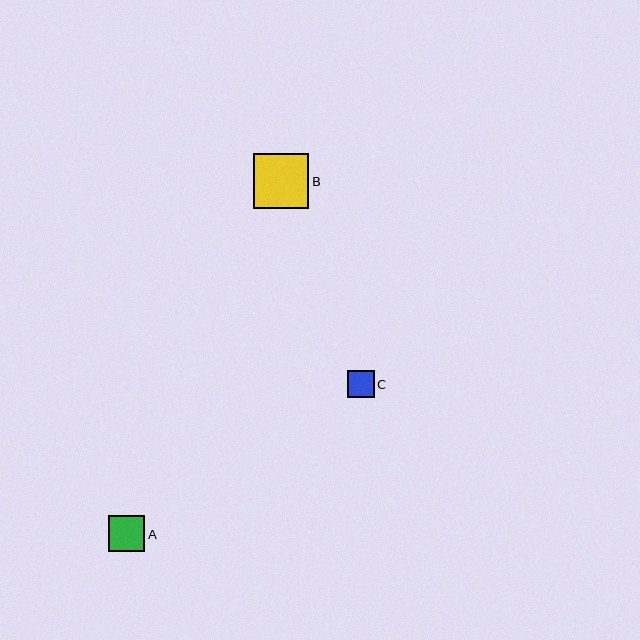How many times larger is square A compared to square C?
Square A is approximately 1.4 times the size of square C.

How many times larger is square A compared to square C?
Square A is approximately 1.4 times the size of square C.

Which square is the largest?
Square B is the largest with a size of approximately 55 pixels.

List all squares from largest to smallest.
From largest to smallest: B, A, C.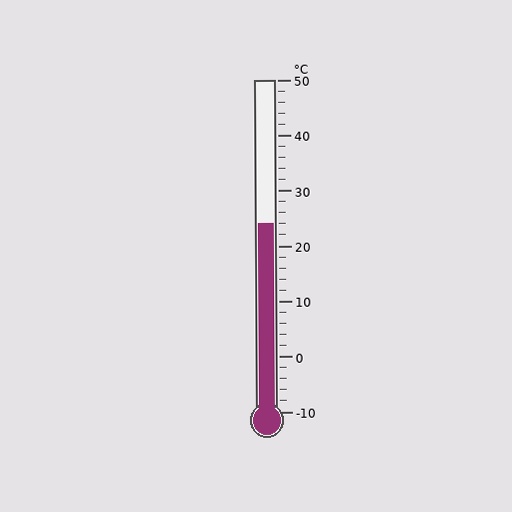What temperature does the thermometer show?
The thermometer shows approximately 24°C.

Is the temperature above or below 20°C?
The temperature is above 20°C.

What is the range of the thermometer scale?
The thermometer scale ranges from -10°C to 50°C.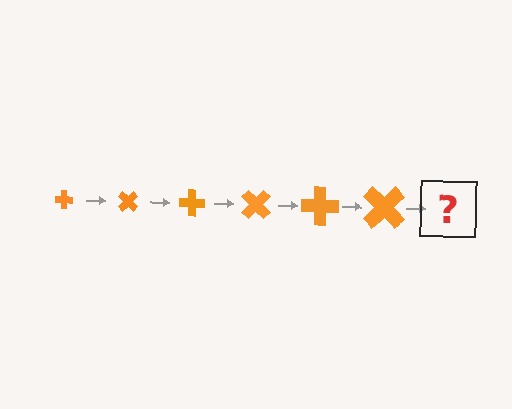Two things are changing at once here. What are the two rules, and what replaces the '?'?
The two rules are that the cross grows larger each step and it rotates 45 degrees each step. The '?' should be a cross, larger than the previous one and rotated 270 degrees from the start.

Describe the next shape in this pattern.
It should be a cross, larger than the previous one and rotated 270 degrees from the start.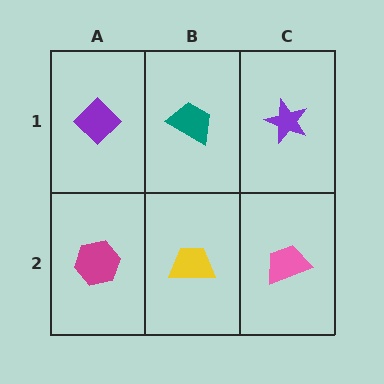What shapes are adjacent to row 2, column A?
A purple diamond (row 1, column A), a yellow trapezoid (row 2, column B).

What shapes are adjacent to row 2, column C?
A purple star (row 1, column C), a yellow trapezoid (row 2, column B).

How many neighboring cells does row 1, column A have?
2.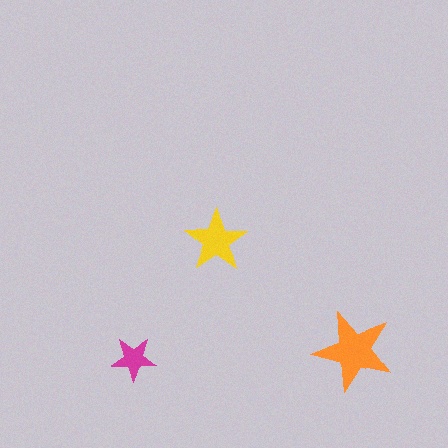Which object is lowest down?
The magenta star is bottommost.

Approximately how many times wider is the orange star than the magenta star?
About 2 times wider.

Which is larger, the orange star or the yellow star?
The orange one.